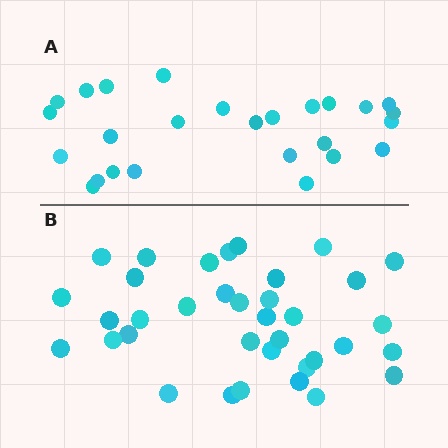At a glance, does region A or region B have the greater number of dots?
Region B (the bottom region) has more dots.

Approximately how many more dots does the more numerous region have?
Region B has roughly 10 or so more dots than region A.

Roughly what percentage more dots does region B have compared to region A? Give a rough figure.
About 40% more.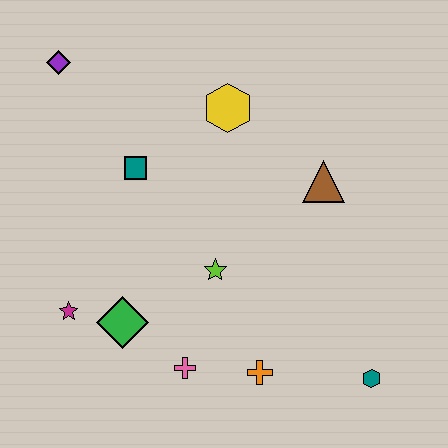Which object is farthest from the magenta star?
The teal hexagon is farthest from the magenta star.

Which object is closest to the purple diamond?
The teal square is closest to the purple diamond.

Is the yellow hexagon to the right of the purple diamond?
Yes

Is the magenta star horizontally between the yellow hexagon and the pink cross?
No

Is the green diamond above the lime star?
No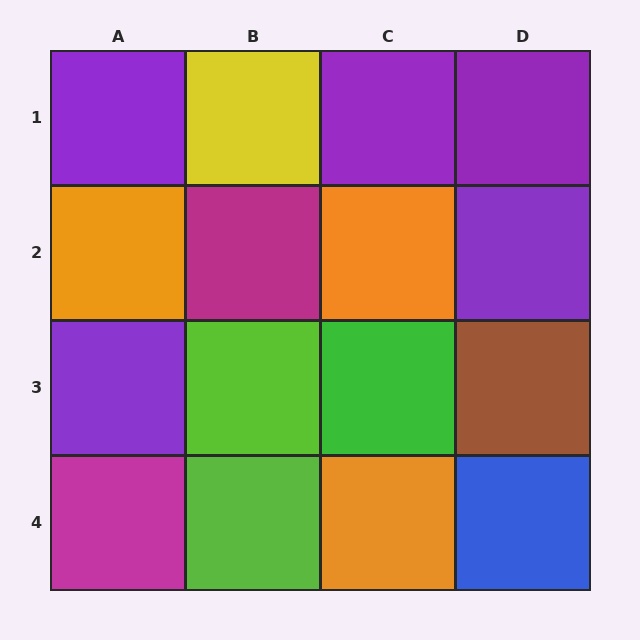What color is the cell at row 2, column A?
Orange.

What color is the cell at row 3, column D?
Brown.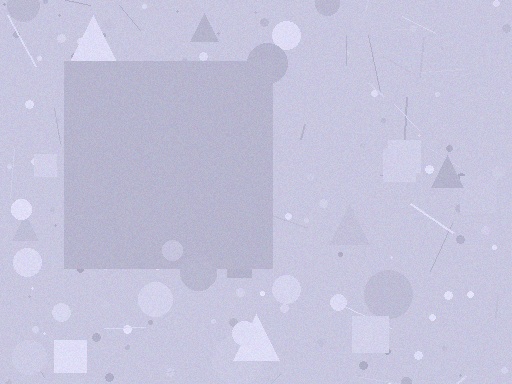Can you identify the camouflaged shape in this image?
The camouflaged shape is a square.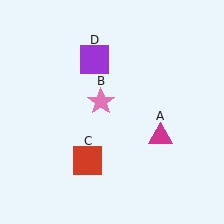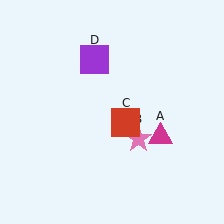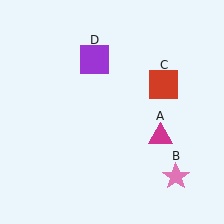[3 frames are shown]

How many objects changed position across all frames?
2 objects changed position: pink star (object B), red square (object C).